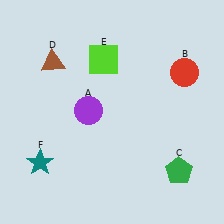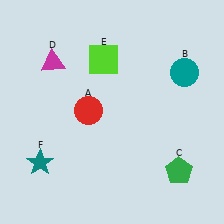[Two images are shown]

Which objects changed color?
A changed from purple to red. B changed from red to teal. D changed from brown to magenta.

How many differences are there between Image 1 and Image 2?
There are 3 differences between the two images.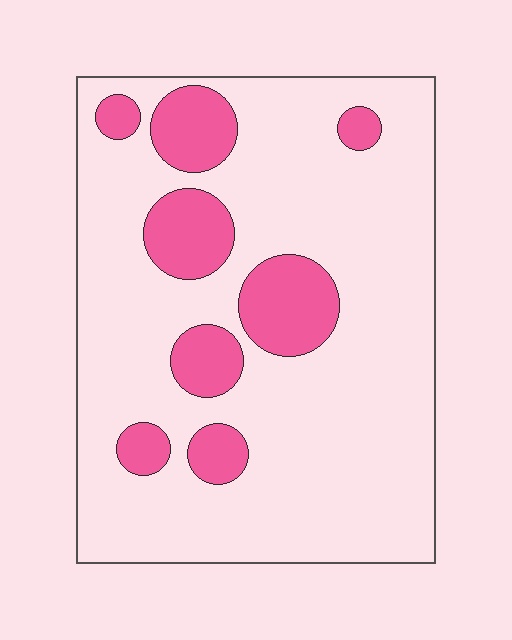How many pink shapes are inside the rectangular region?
8.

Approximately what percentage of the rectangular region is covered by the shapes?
Approximately 20%.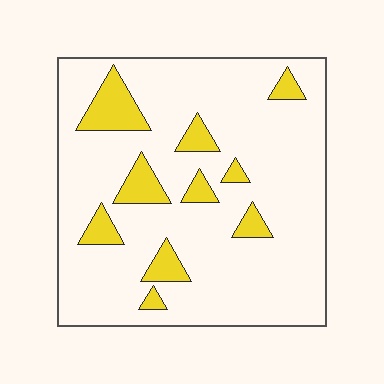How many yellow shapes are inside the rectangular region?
10.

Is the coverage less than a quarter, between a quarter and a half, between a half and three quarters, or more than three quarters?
Less than a quarter.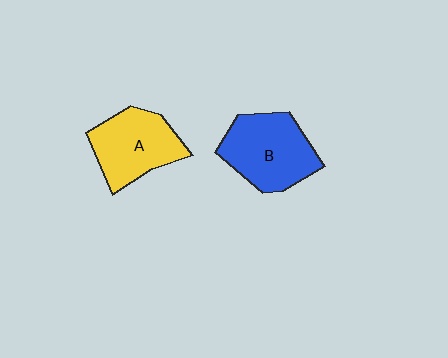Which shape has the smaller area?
Shape A (yellow).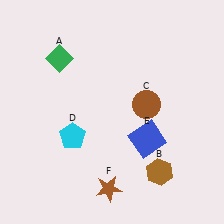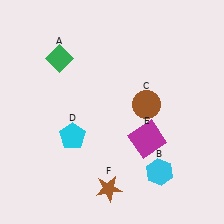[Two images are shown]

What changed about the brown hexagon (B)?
In Image 1, B is brown. In Image 2, it changed to cyan.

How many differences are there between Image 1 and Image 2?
There are 2 differences between the two images.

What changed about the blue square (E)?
In Image 1, E is blue. In Image 2, it changed to magenta.